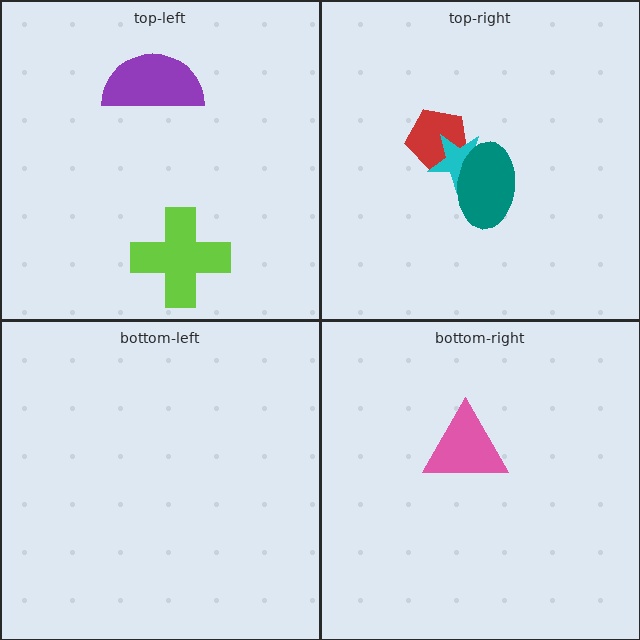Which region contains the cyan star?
The top-right region.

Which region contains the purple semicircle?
The top-left region.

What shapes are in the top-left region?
The lime cross, the purple semicircle.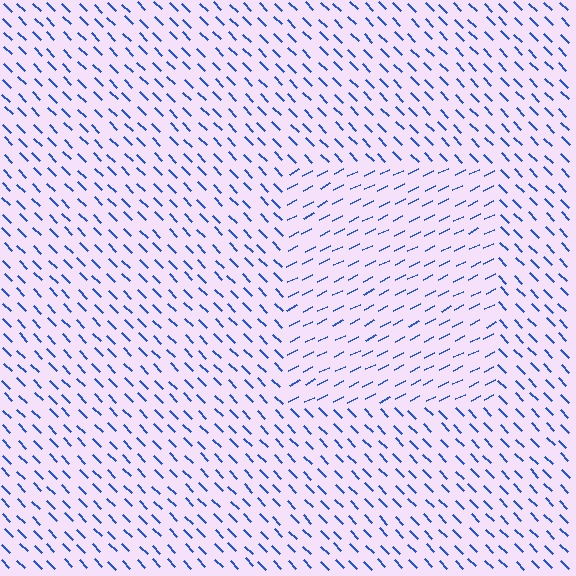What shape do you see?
I see a rectangle.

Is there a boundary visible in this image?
Yes, there is a texture boundary formed by a change in line orientation.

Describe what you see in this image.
The image is filled with small blue line segments. A rectangle region in the image has lines oriented differently from the surrounding lines, creating a visible texture boundary.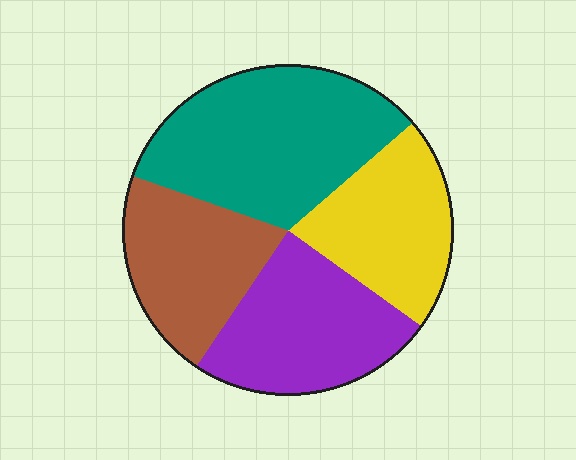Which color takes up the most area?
Teal, at roughly 35%.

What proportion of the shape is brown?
Brown takes up about one fifth (1/5) of the shape.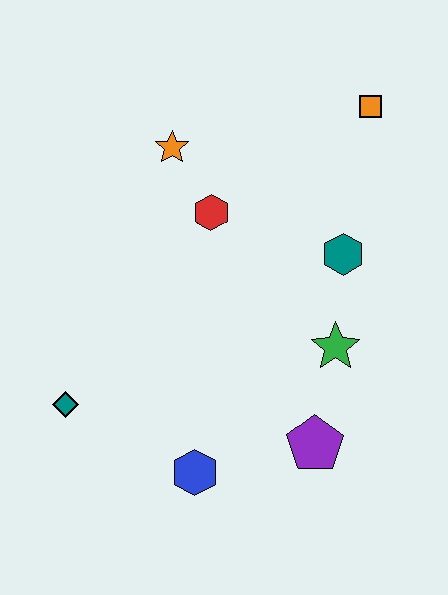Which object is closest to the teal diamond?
The blue hexagon is closest to the teal diamond.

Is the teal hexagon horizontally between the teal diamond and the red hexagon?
No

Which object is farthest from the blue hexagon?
The orange square is farthest from the blue hexagon.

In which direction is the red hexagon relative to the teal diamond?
The red hexagon is above the teal diamond.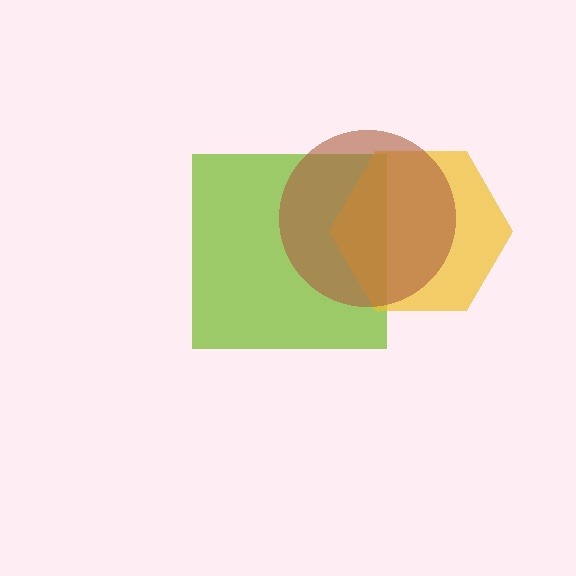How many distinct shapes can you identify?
There are 3 distinct shapes: a lime square, a yellow hexagon, a brown circle.